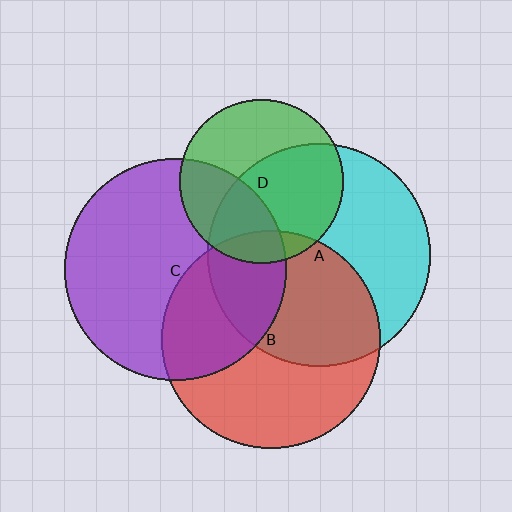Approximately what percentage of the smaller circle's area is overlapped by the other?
Approximately 10%.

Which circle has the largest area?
Circle A (cyan).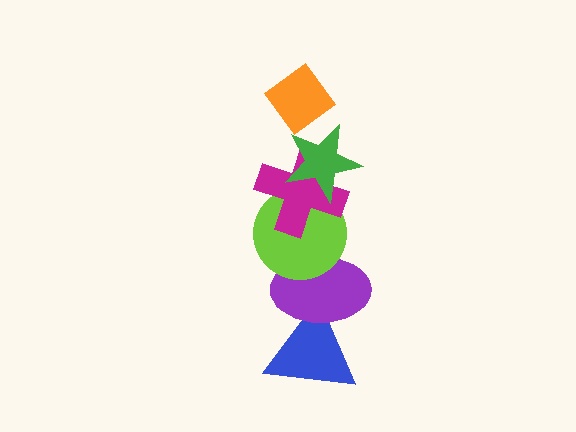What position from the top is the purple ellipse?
The purple ellipse is 5th from the top.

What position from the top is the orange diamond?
The orange diamond is 1st from the top.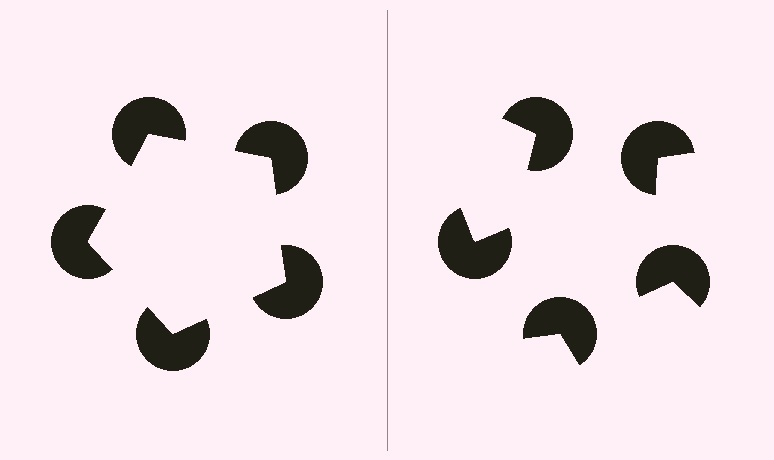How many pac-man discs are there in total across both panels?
10 — 5 on each side.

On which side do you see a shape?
An illusory pentagon appears on the left side. On the right side the wedge cuts are rotated, so no coherent shape forms.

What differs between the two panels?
The pac-man discs are positioned identically on both sides; only the wedge orientations differ. On the left they align to a pentagon; on the right they are misaligned.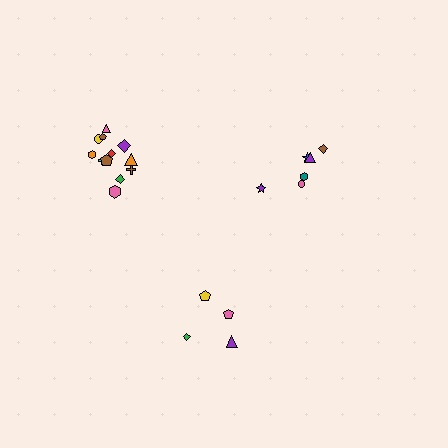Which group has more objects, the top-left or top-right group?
The top-left group.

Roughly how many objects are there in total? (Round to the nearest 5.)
Roughly 20 objects in total.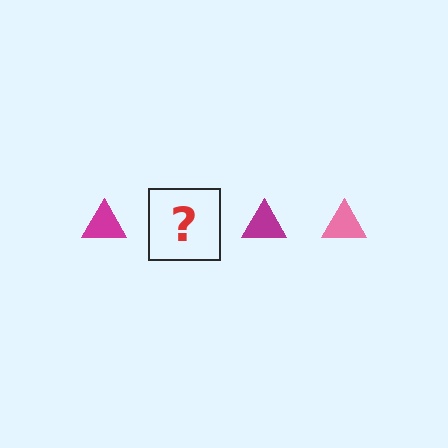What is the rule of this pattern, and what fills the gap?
The rule is that the pattern cycles through magenta, pink triangles. The gap should be filled with a pink triangle.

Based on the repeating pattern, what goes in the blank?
The blank should be a pink triangle.